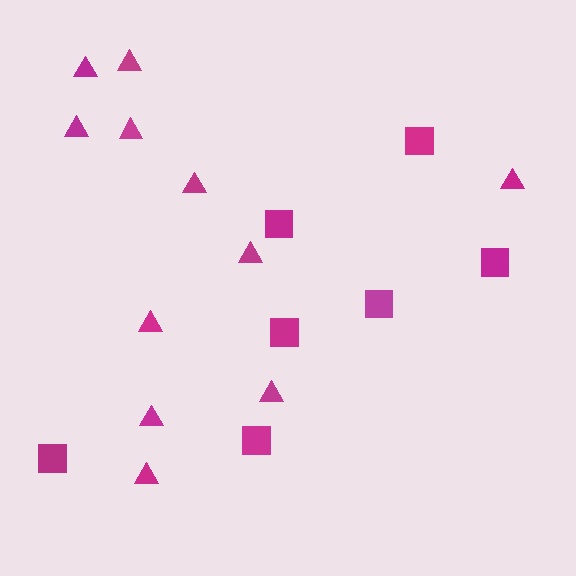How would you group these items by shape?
There are 2 groups: one group of squares (7) and one group of triangles (11).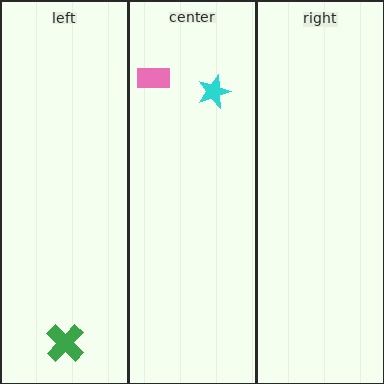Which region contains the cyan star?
The center region.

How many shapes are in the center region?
2.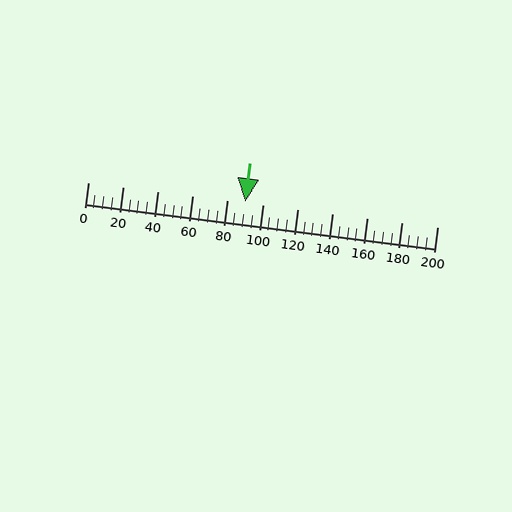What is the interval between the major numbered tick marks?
The major tick marks are spaced 20 units apart.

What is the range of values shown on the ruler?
The ruler shows values from 0 to 200.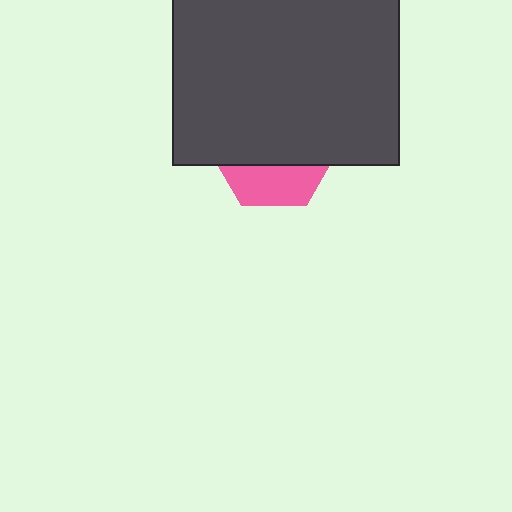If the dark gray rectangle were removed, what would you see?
You would see the complete pink hexagon.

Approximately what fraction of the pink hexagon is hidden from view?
Roughly 68% of the pink hexagon is hidden behind the dark gray rectangle.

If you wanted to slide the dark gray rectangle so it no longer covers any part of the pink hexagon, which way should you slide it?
Slide it up — that is the most direct way to separate the two shapes.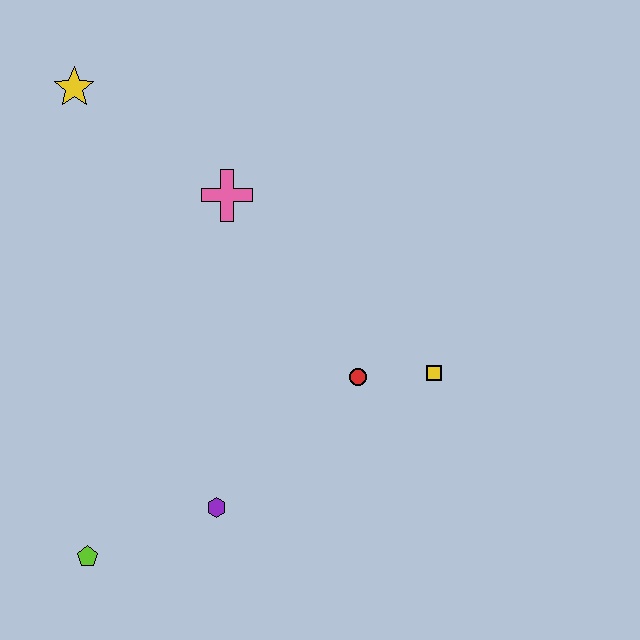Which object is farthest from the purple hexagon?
The yellow star is farthest from the purple hexagon.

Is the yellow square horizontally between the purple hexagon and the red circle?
No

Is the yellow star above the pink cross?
Yes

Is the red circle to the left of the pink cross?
No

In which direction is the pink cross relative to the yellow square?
The pink cross is to the left of the yellow square.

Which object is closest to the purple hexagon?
The lime pentagon is closest to the purple hexagon.